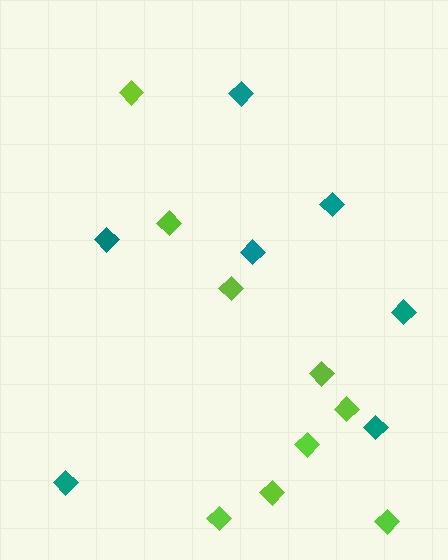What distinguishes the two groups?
There are 2 groups: one group of lime diamonds (9) and one group of teal diamonds (7).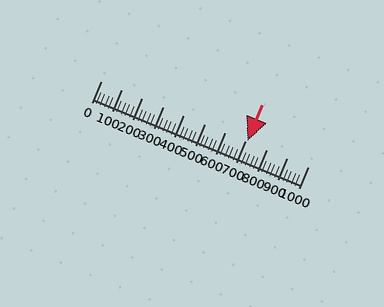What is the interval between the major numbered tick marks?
The major tick marks are spaced 100 units apart.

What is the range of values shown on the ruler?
The ruler shows values from 0 to 1000.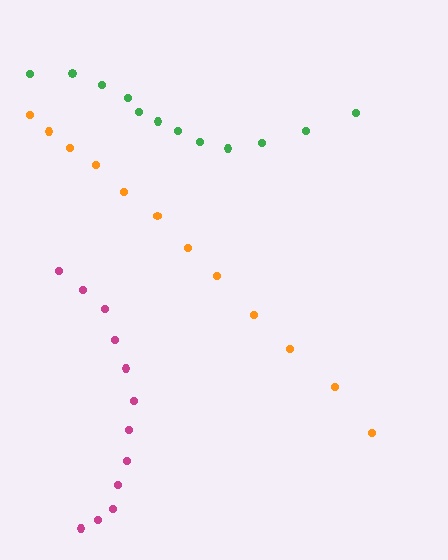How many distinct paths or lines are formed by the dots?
There are 3 distinct paths.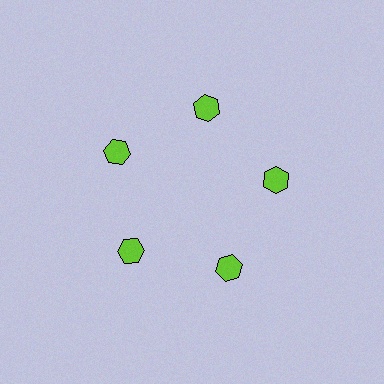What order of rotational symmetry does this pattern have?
This pattern has 5-fold rotational symmetry.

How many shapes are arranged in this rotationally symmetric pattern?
There are 5 shapes, arranged in 5 groups of 1.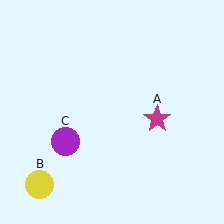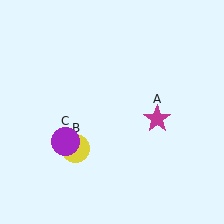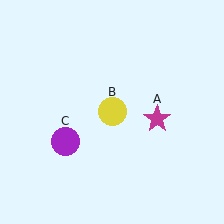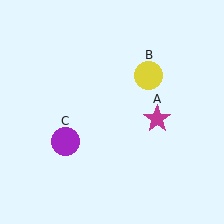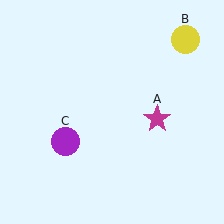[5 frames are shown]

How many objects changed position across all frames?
1 object changed position: yellow circle (object B).